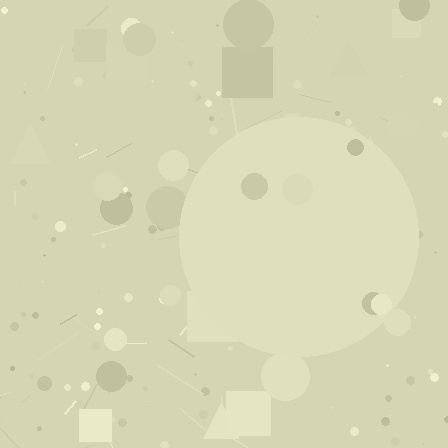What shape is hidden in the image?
A circle is hidden in the image.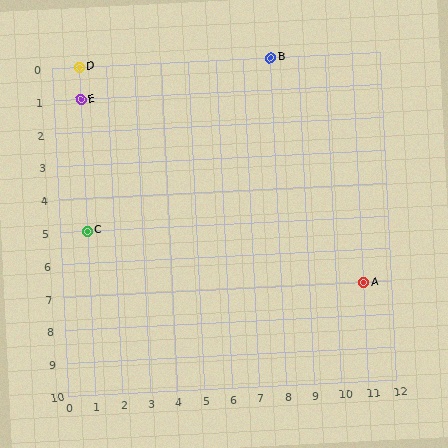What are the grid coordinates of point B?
Point B is at grid coordinates (8, 0).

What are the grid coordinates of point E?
Point E is at grid coordinates (1, 1).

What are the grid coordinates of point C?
Point C is at grid coordinates (1, 5).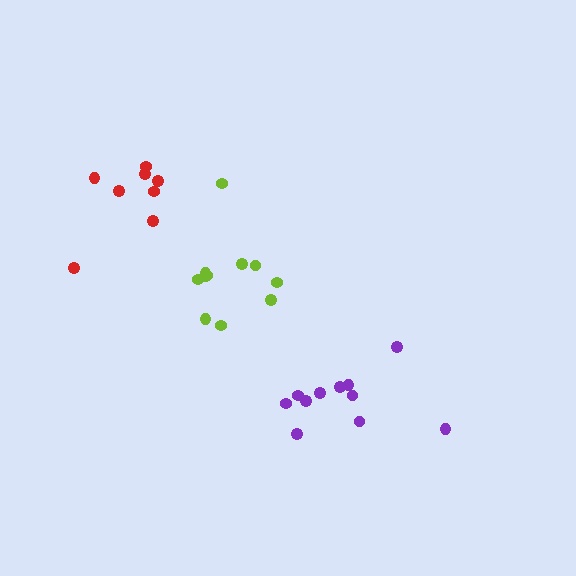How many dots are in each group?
Group 1: 8 dots, Group 2: 11 dots, Group 3: 11 dots (30 total).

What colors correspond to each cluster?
The clusters are colored: red, purple, lime.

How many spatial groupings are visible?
There are 3 spatial groupings.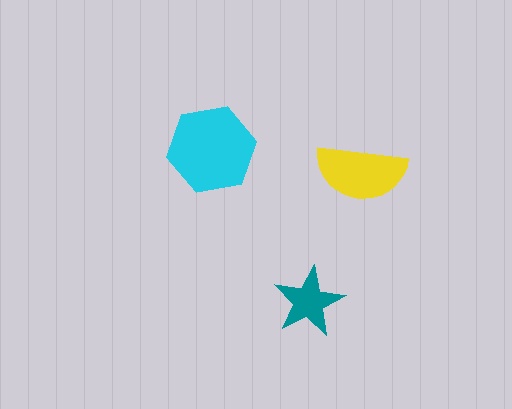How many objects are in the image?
There are 3 objects in the image.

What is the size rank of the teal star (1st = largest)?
3rd.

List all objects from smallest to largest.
The teal star, the yellow semicircle, the cyan hexagon.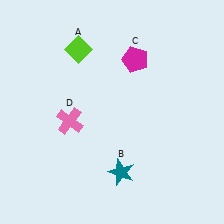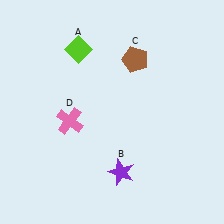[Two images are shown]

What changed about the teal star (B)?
In Image 1, B is teal. In Image 2, it changed to purple.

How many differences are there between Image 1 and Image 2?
There are 2 differences between the two images.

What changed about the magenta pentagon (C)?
In Image 1, C is magenta. In Image 2, it changed to brown.